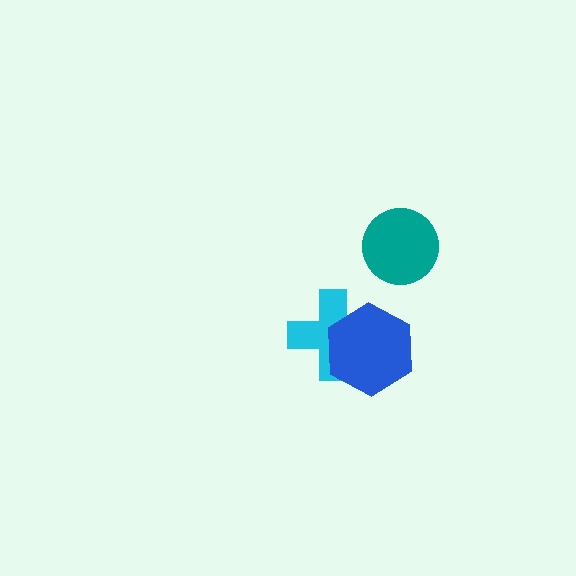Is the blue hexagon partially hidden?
No, no other shape covers it.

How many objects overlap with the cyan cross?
1 object overlaps with the cyan cross.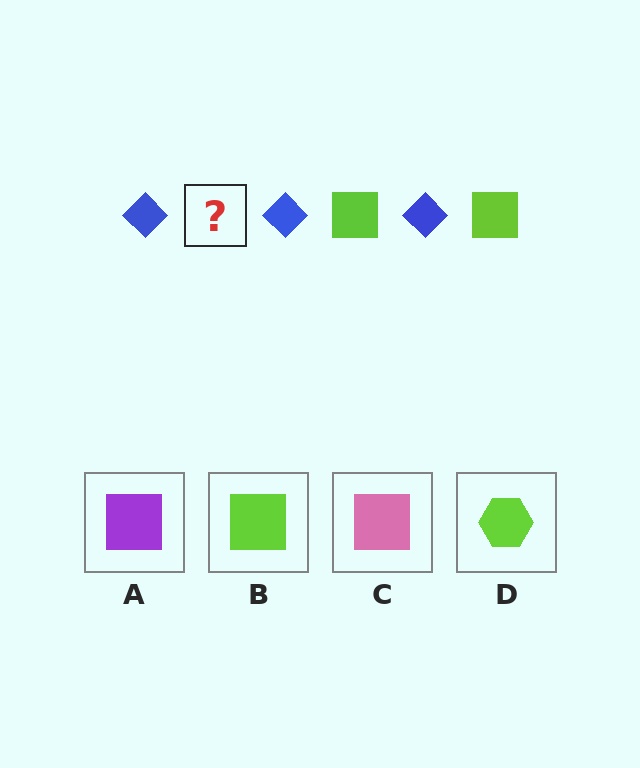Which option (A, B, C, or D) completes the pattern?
B.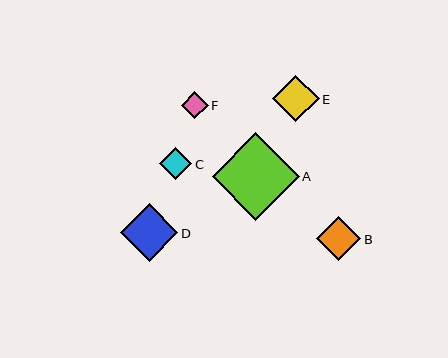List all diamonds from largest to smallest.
From largest to smallest: A, D, E, B, C, F.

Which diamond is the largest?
Diamond A is the largest with a size of approximately 87 pixels.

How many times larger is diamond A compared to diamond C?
Diamond A is approximately 2.7 times the size of diamond C.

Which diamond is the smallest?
Diamond F is the smallest with a size of approximately 27 pixels.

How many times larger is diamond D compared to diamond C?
Diamond D is approximately 1.8 times the size of diamond C.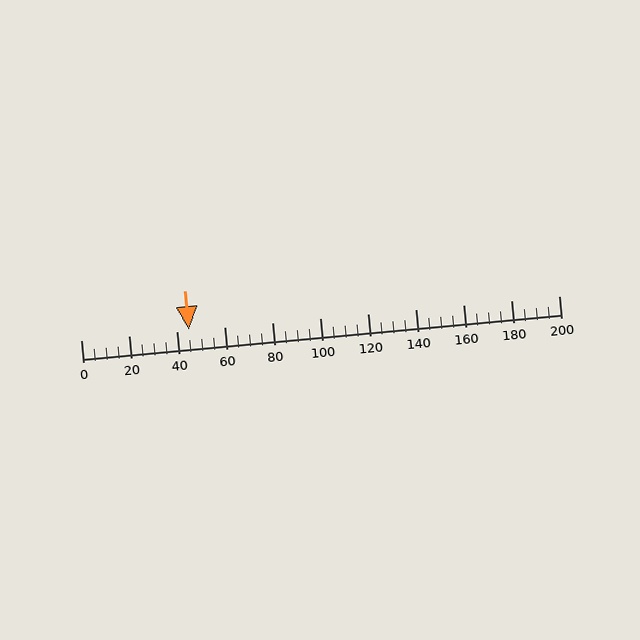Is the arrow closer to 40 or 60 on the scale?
The arrow is closer to 40.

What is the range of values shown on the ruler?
The ruler shows values from 0 to 200.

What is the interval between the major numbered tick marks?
The major tick marks are spaced 20 units apart.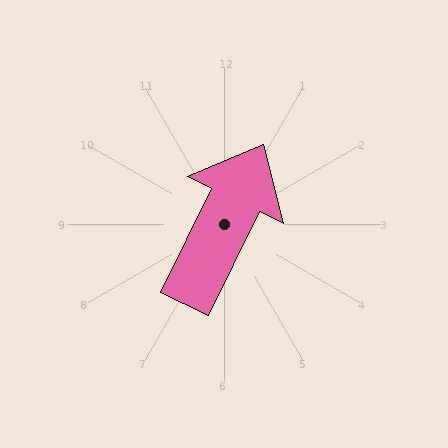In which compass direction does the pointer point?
Northeast.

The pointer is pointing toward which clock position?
Roughly 1 o'clock.